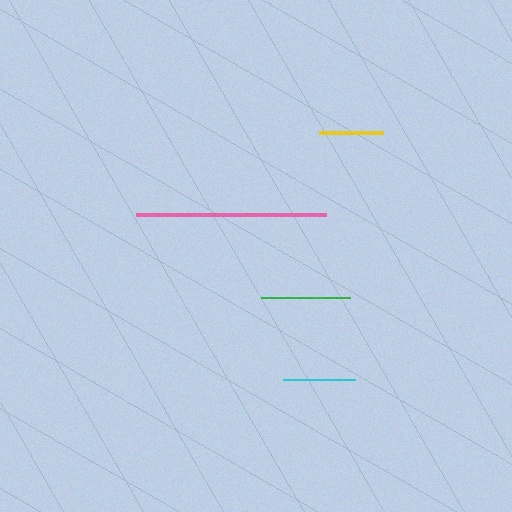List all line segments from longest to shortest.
From longest to shortest: pink, green, cyan, yellow.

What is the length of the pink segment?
The pink segment is approximately 189 pixels long.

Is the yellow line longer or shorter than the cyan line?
The cyan line is longer than the yellow line.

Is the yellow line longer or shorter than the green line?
The green line is longer than the yellow line.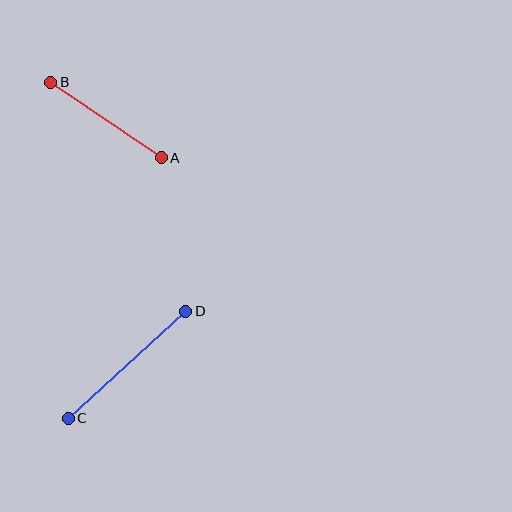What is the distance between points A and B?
The distance is approximately 134 pixels.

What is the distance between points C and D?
The distance is approximately 159 pixels.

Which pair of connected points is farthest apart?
Points C and D are farthest apart.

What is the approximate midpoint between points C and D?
The midpoint is at approximately (127, 365) pixels.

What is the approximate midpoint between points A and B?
The midpoint is at approximately (106, 120) pixels.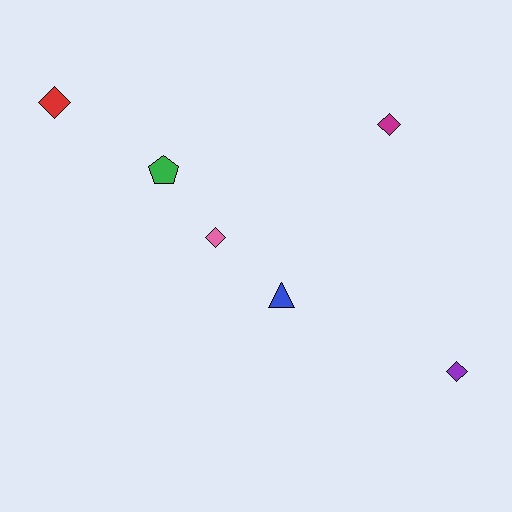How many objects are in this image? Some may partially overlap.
There are 6 objects.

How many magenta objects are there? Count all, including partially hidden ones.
There is 1 magenta object.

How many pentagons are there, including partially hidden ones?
There is 1 pentagon.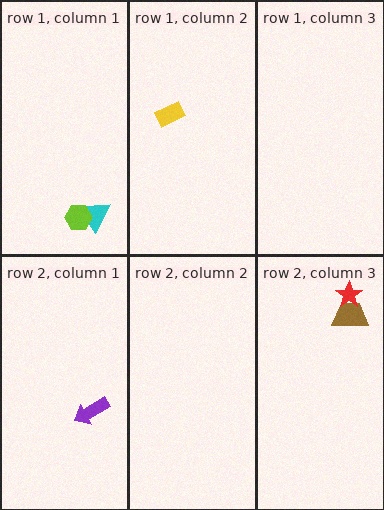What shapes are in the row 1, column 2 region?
The yellow rectangle.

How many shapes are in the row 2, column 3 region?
2.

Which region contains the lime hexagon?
The row 1, column 1 region.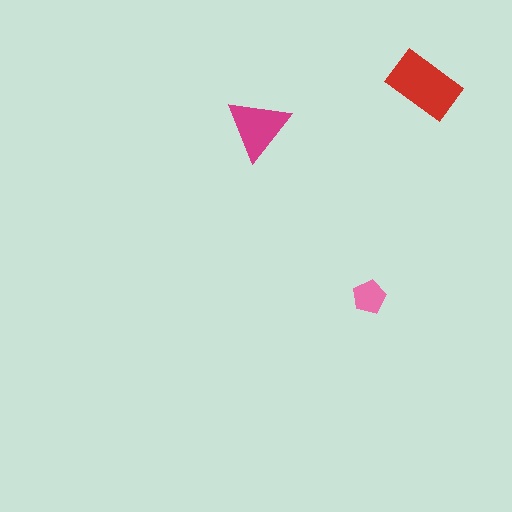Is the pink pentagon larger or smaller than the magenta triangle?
Smaller.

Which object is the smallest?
The pink pentagon.